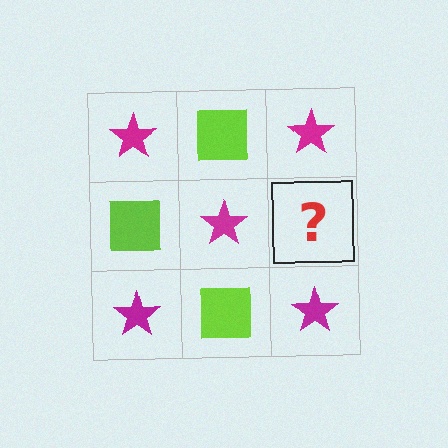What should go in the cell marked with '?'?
The missing cell should contain a lime square.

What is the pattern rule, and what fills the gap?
The rule is that it alternates magenta star and lime square in a checkerboard pattern. The gap should be filled with a lime square.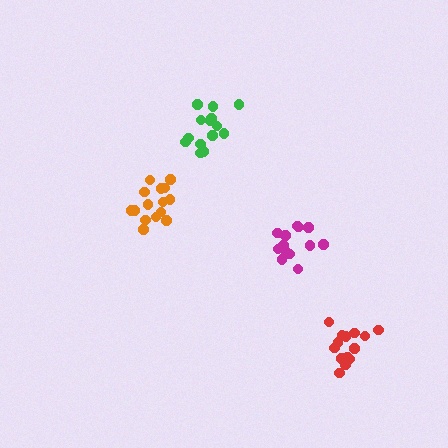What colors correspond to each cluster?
The clusters are colored: orange, red, magenta, green.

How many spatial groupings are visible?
There are 4 spatial groupings.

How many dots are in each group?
Group 1: 15 dots, Group 2: 14 dots, Group 3: 13 dots, Group 4: 14 dots (56 total).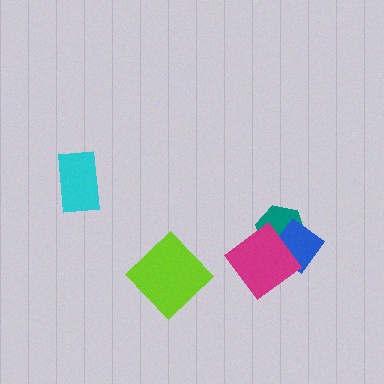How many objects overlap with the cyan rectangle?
0 objects overlap with the cyan rectangle.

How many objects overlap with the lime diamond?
0 objects overlap with the lime diamond.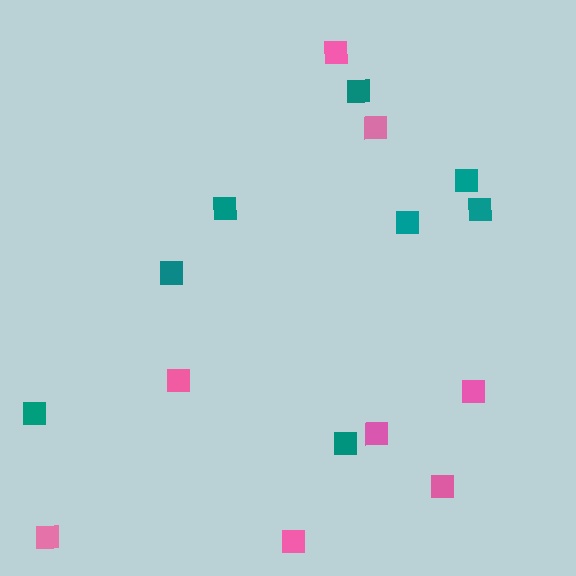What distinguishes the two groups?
There are 2 groups: one group of pink squares (8) and one group of teal squares (8).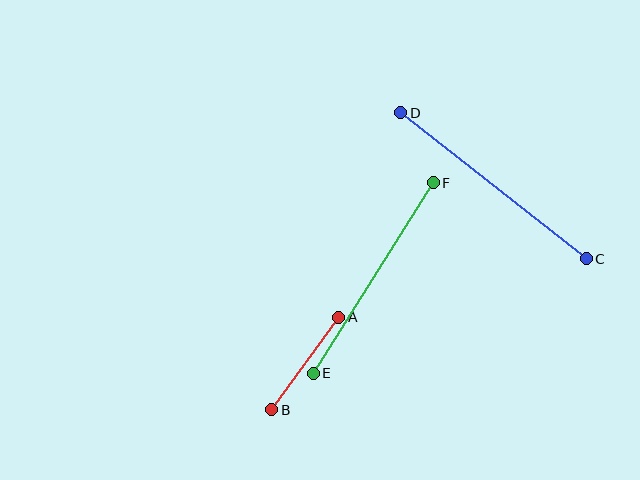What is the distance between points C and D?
The distance is approximately 236 pixels.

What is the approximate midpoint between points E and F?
The midpoint is at approximately (373, 278) pixels.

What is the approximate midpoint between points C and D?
The midpoint is at approximately (494, 186) pixels.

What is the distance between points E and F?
The distance is approximately 226 pixels.